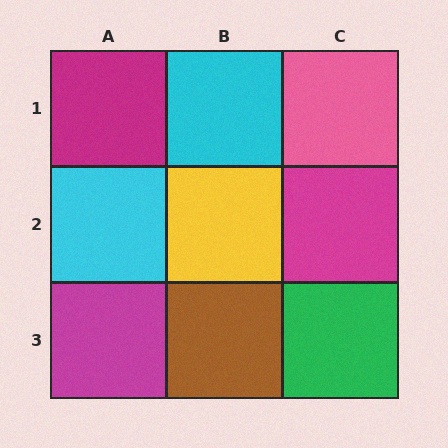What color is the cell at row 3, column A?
Magenta.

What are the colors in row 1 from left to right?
Magenta, cyan, pink.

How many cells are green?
1 cell is green.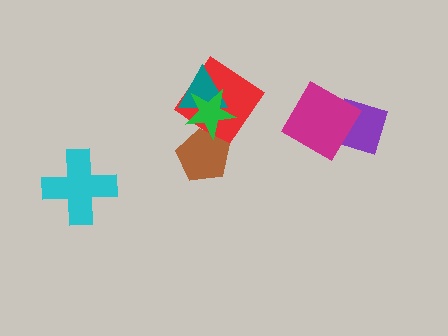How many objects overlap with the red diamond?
2 objects overlap with the red diamond.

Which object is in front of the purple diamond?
The magenta diamond is in front of the purple diamond.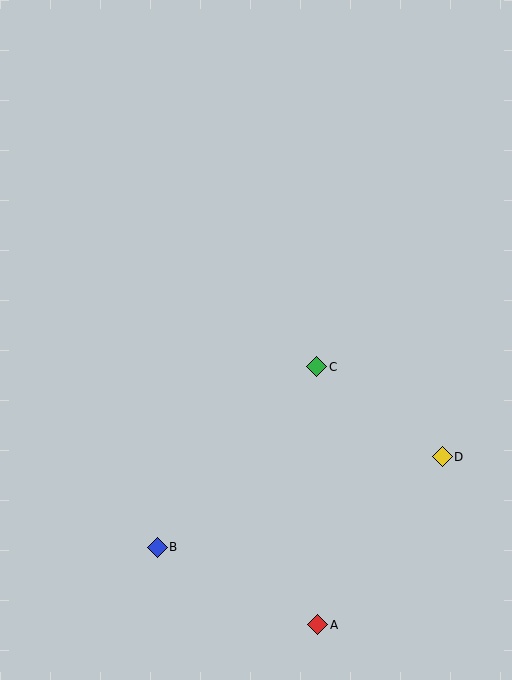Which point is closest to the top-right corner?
Point C is closest to the top-right corner.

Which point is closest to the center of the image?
Point C at (317, 367) is closest to the center.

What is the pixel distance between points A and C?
The distance between A and C is 258 pixels.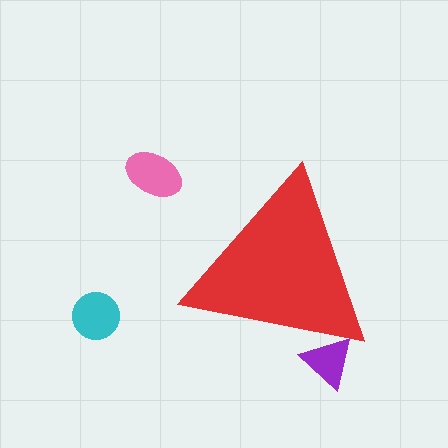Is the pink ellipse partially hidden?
No, the pink ellipse is fully visible.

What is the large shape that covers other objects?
A red triangle.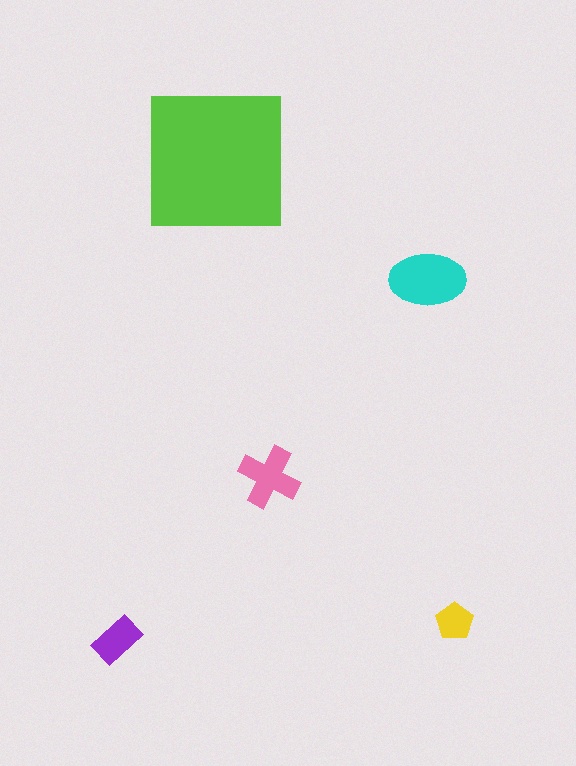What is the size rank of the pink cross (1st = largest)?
3rd.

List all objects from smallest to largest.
The yellow pentagon, the purple rectangle, the pink cross, the cyan ellipse, the lime square.